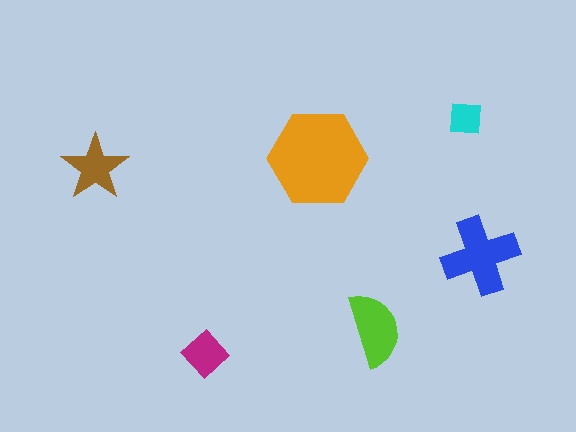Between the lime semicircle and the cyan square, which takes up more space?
The lime semicircle.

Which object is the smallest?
The cyan square.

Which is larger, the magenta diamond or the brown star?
The brown star.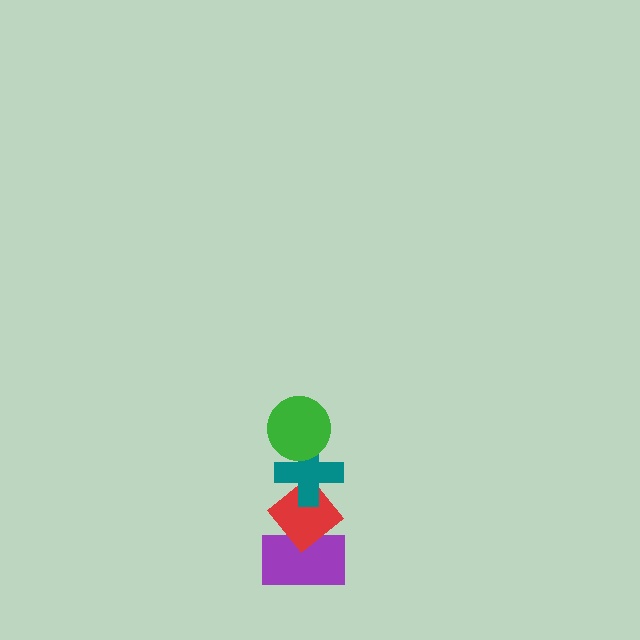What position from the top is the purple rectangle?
The purple rectangle is 4th from the top.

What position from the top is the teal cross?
The teal cross is 2nd from the top.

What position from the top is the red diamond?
The red diamond is 3rd from the top.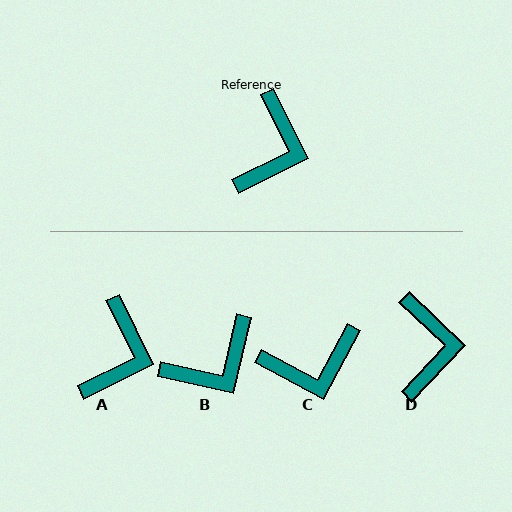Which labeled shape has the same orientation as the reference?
A.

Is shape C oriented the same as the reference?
No, it is off by about 55 degrees.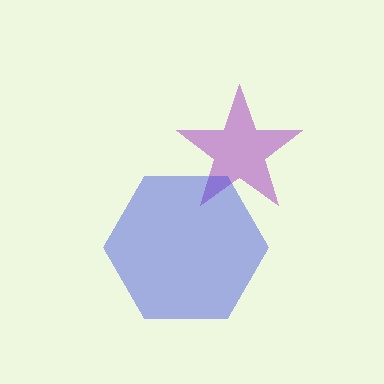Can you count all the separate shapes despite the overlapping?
Yes, there are 2 separate shapes.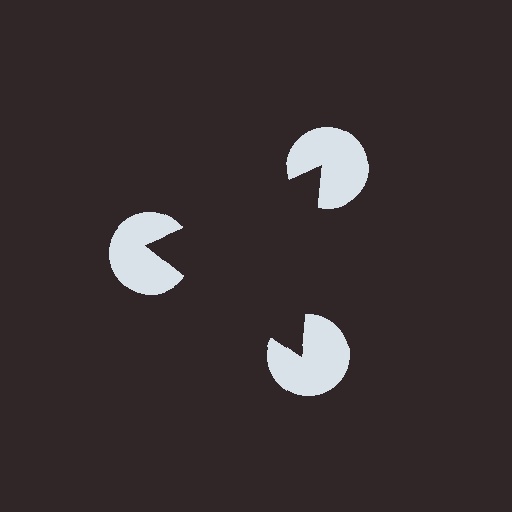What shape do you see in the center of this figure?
An illusory triangle — its edges are inferred from the aligned wedge cuts in the pac-man discs, not physically drawn.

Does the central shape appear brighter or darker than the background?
It typically appears slightly darker than the background, even though no actual brightness change is drawn.